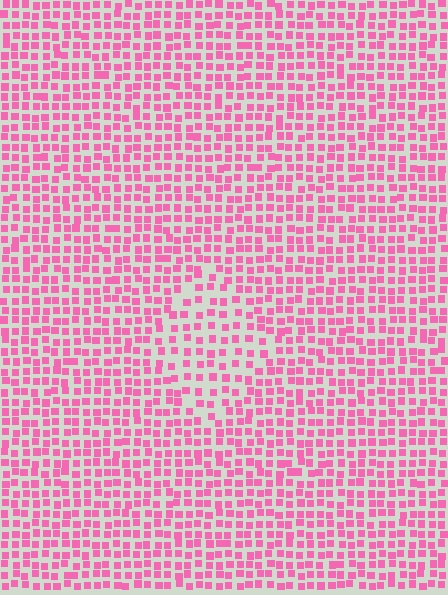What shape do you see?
I see a diamond.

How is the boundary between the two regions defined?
The boundary is defined by a change in element density (approximately 1.6x ratio). All elements are the same color, size, and shape.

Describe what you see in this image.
The image contains small pink elements arranged at two different densities. A diamond-shaped region is visible where the elements are less densely packed than the surrounding area.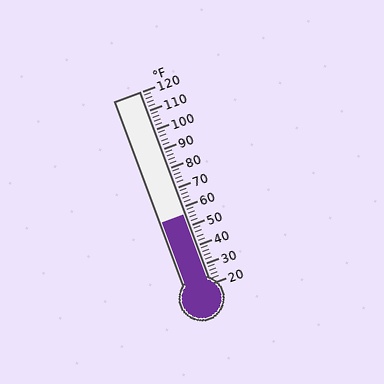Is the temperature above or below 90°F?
The temperature is below 90°F.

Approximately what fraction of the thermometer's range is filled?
The thermometer is filled to approximately 35% of its range.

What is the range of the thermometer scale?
The thermometer scale ranges from 20°F to 120°F.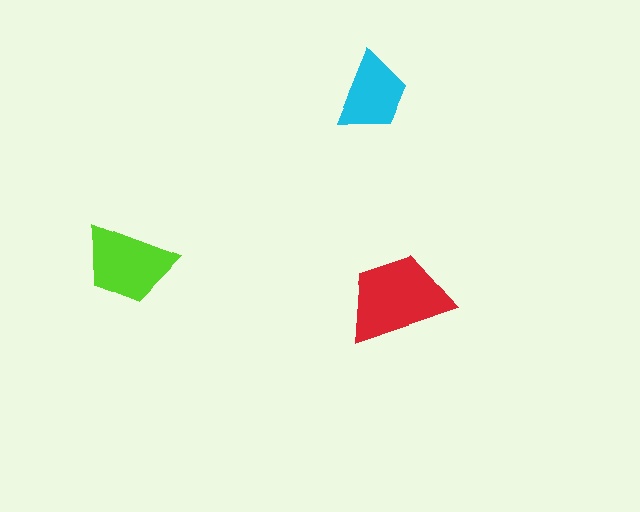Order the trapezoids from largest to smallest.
the red one, the lime one, the cyan one.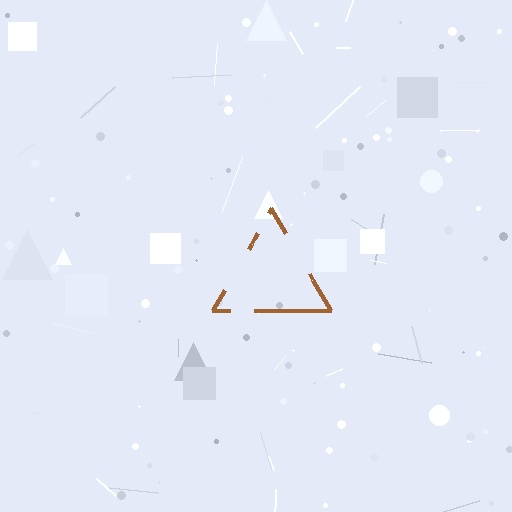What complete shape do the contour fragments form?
The contour fragments form a triangle.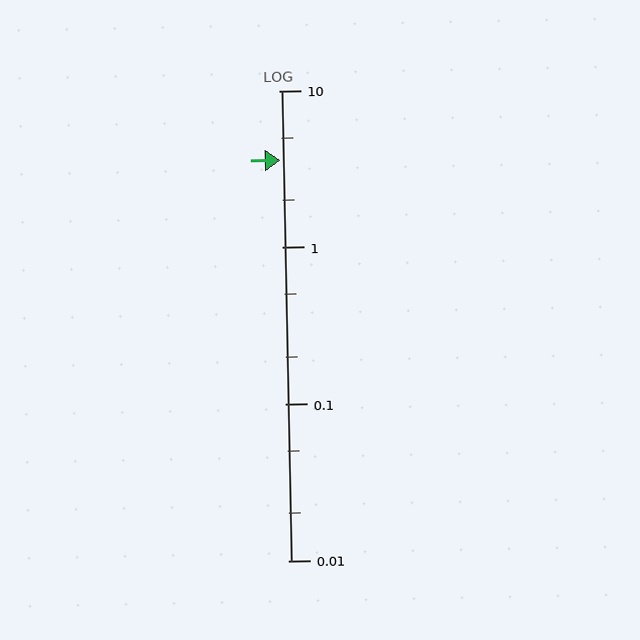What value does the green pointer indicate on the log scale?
The pointer indicates approximately 3.6.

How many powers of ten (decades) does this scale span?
The scale spans 3 decades, from 0.01 to 10.